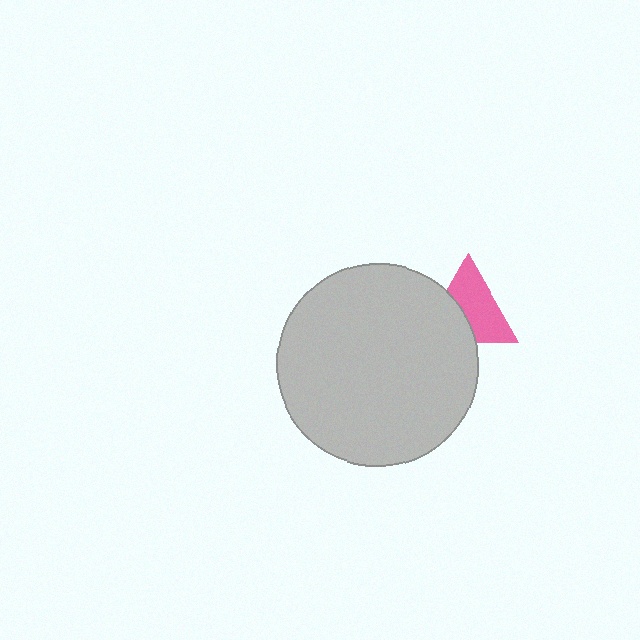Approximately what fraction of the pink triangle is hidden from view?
Roughly 38% of the pink triangle is hidden behind the light gray circle.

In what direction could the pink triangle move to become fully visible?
The pink triangle could move toward the upper-right. That would shift it out from behind the light gray circle entirely.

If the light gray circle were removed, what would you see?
You would see the complete pink triangle.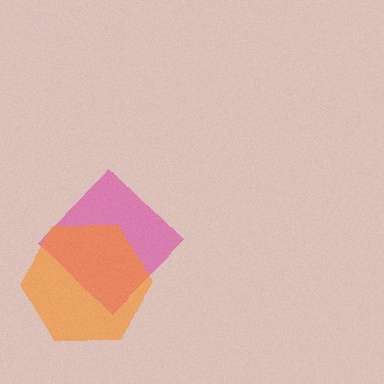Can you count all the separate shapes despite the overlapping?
Yes, there are 2 separate shapes.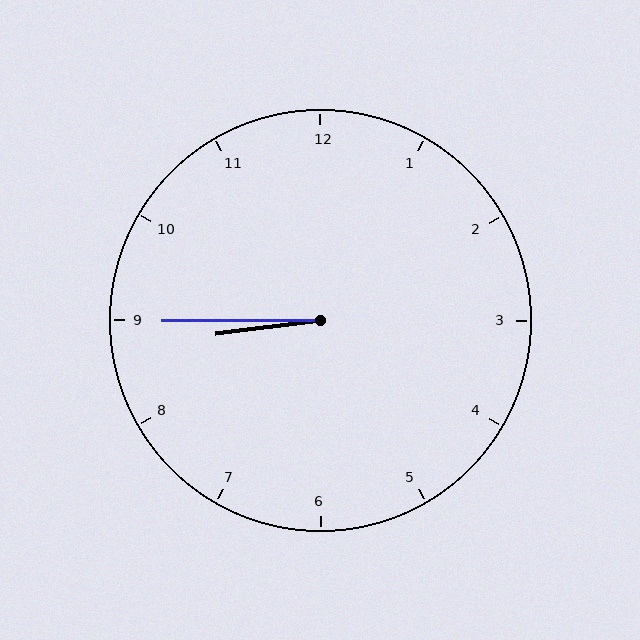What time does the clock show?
8:45.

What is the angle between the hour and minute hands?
Approximately 8 degrees.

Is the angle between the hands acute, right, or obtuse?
It is acute.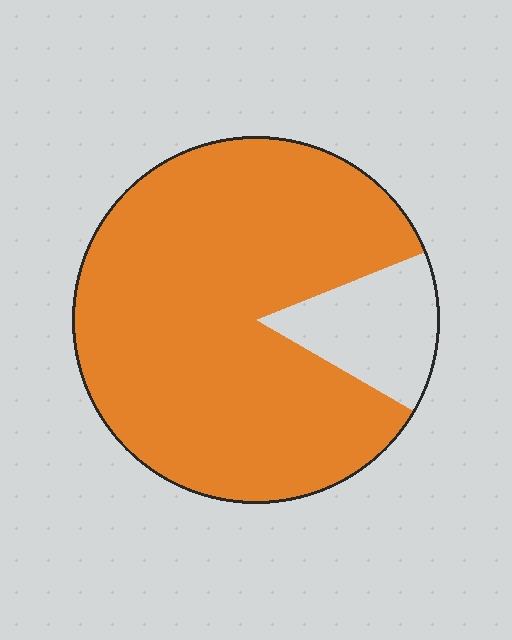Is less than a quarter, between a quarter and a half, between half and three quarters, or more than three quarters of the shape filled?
More than three quarters.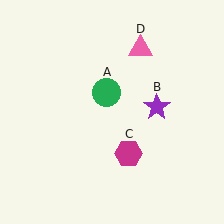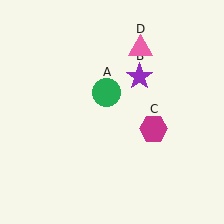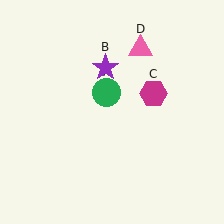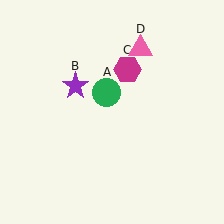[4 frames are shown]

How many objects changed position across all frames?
2 objects changed position: purple star (object B), magenta hexagon (object C).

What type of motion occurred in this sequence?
The purple star (object B), magenta hexagon (object C) rotated counterclockwise around the center of the scene.